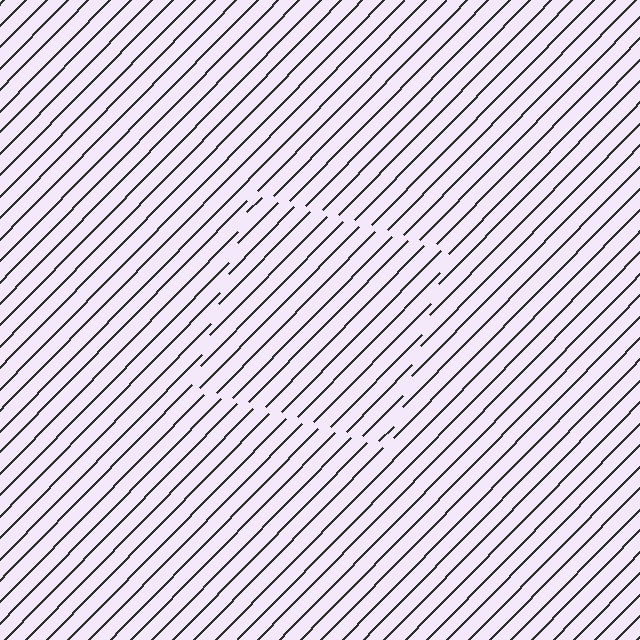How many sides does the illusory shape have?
4 sides — the line-ends trace a square.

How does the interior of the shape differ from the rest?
The interior of the shape contains the same grating, shifted by half a period — the contour is defined by the phase discontinuity where line-ends from the inner and outer gratings abut.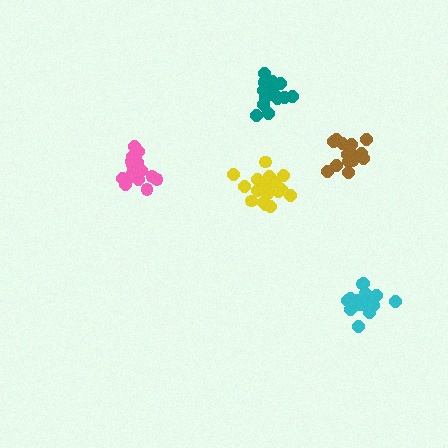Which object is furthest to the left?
The pink cluster is leftmost.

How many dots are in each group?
Group 1: 20 dots, Group 2: 19 dots, Group 3: 14 dots, Group 4: 15 dots, Group 5: 18 dots (86 total).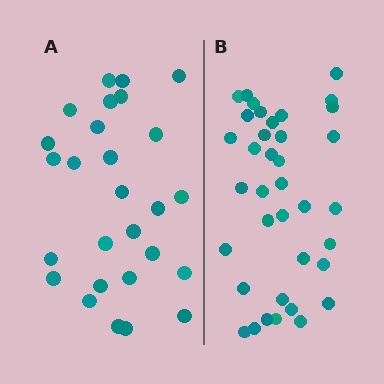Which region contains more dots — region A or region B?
Region B (the right region) has more dots.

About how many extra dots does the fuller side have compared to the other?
Region B has roughly 10 or so more dots than region A.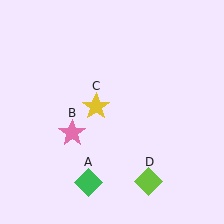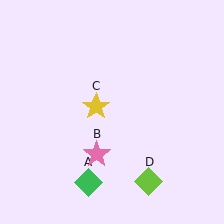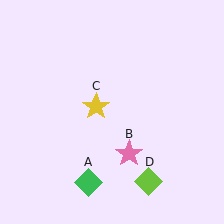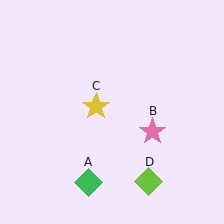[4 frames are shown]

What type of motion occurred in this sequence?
The pink star (object B) rotated counterclockwise around the center of the scene.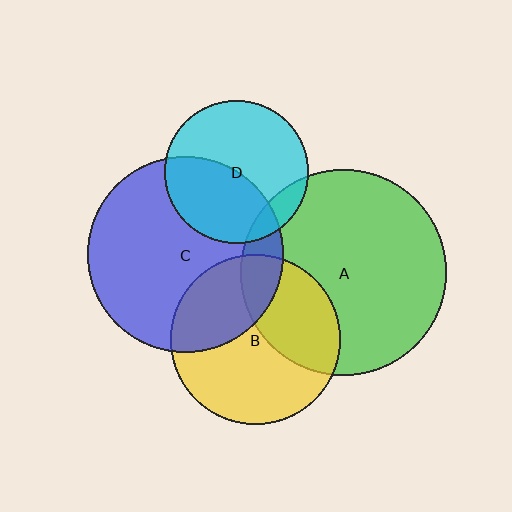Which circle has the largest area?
Circle A (green).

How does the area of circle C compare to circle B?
Approximately 1.3 times.